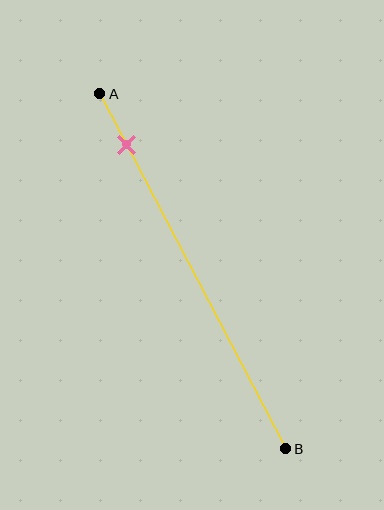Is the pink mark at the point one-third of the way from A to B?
No, the mark is at about 15% from A, not at the 33% one-third point.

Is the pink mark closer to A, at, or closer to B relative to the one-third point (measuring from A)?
The pink mark is closer to point A than the one-third point of segment AB.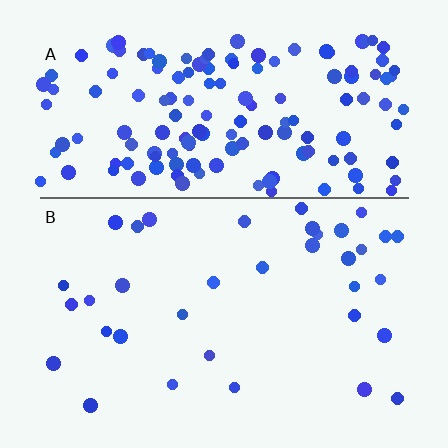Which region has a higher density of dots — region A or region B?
A (the top).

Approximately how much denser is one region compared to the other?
Approximately 4.3× — region A over region B.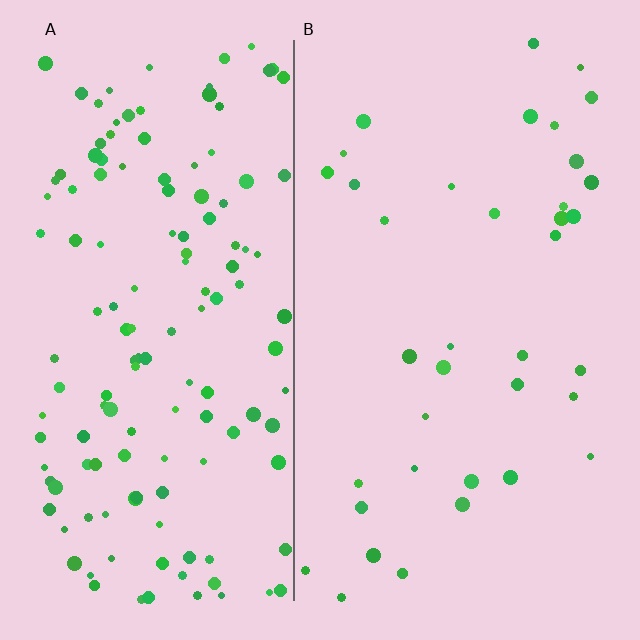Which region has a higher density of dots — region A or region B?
A (the left).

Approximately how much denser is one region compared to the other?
Approximately 3.7× — region A over region B.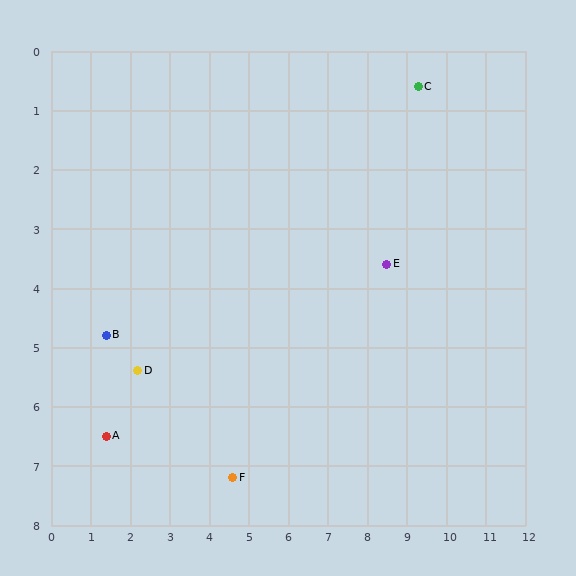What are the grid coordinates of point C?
Point C is at approximately (9.3, 0.6).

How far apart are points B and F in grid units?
Points B and F are about 4.0 grid units apart.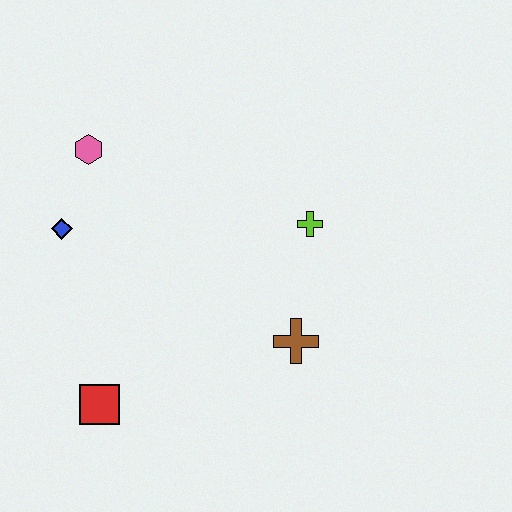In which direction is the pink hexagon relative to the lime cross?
The pink hexagon is to the left of the lime cross.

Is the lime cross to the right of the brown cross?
Yes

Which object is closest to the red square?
The blue diamond is closest to the red square.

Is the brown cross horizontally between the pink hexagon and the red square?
No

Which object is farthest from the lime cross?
The red square is farthest from the lime cross.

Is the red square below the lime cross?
Yes